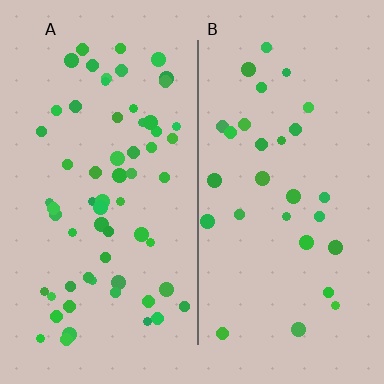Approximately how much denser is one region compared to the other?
Approximately 2.2× — region A over region B.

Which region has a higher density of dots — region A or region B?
A (the left).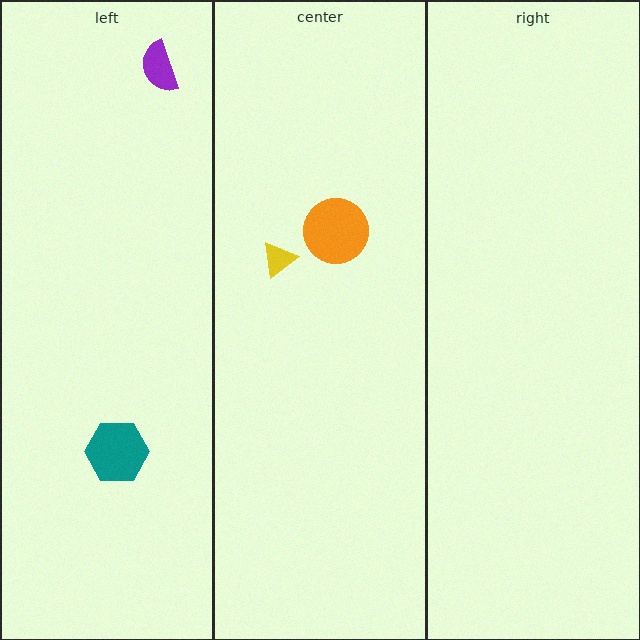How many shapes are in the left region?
2.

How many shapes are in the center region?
2.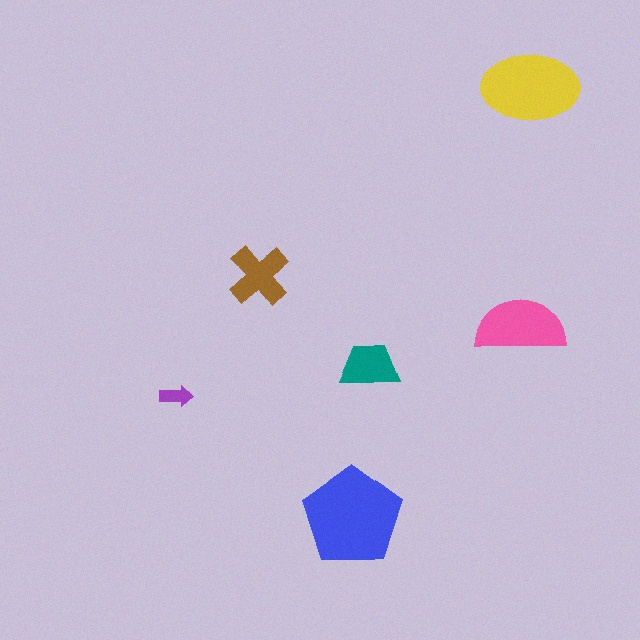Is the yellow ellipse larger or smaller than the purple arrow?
Larger.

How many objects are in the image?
There are 6 objects in the image.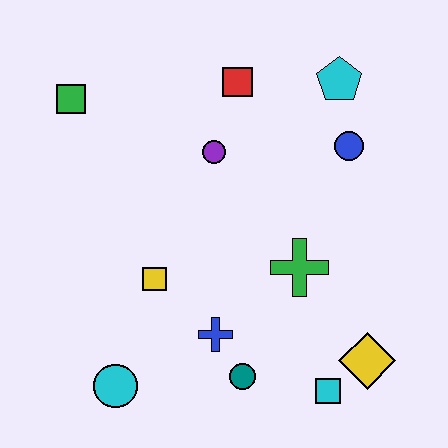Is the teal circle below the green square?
Yes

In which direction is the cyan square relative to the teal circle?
The cyan square is to the right of the teal circle.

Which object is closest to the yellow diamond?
The cyan square is closest to the yellow diamond.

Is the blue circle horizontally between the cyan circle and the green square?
No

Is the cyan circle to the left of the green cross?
Yes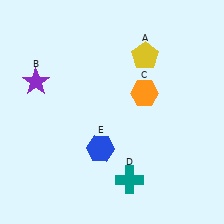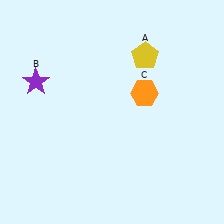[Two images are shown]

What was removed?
The blue hexagon (E), the teal cross (D) were removed in Image 2.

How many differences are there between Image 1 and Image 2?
There are 2 differences between the two images.